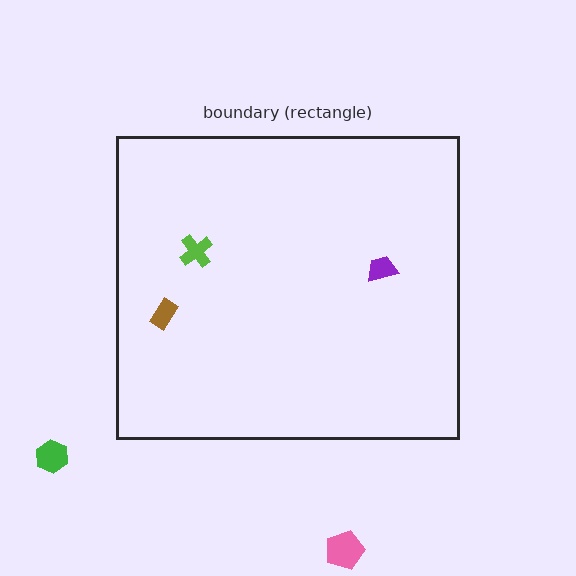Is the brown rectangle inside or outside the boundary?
Inside.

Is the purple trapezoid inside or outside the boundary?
Inside.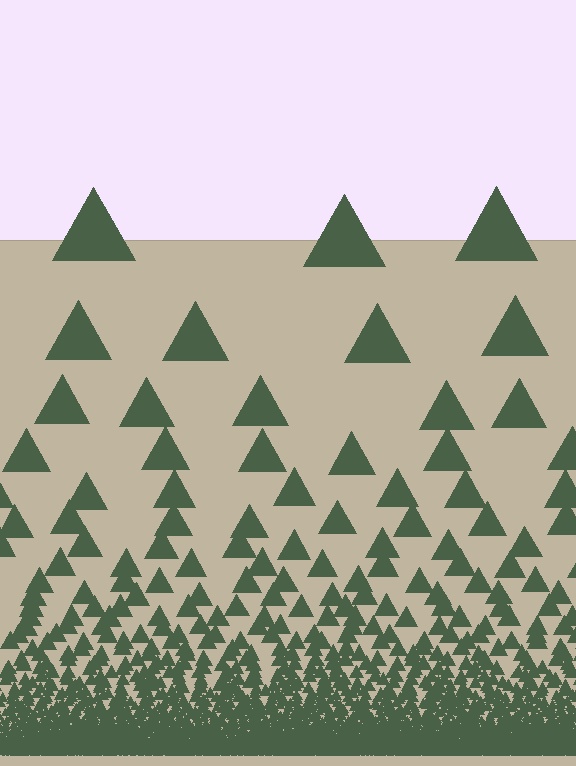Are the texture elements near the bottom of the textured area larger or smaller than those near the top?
Smaller. The gradient is inverted — elements near the bottom are smaller and denser.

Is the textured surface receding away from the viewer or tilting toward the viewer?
The surface appears to tilt toward the viewer. Texture elements get larger and sparser toward the top.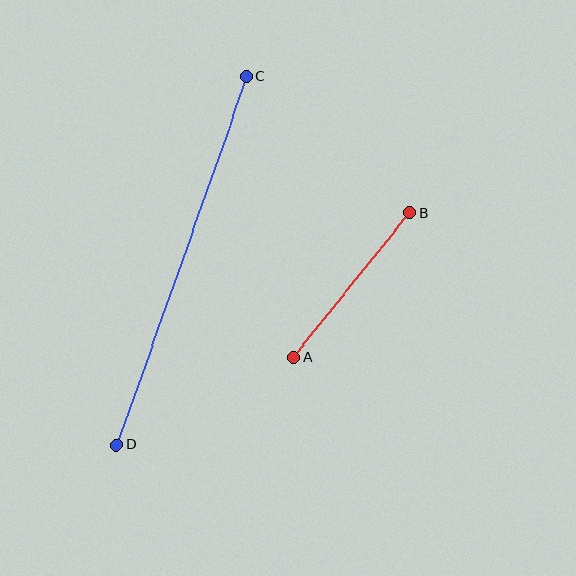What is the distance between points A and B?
The distance is approximately 186 pixels.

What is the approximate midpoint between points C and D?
The midpoint is at approximately (182, 261) pixels.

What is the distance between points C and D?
The distance is approximately 391 pixels.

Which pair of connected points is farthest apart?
Points C and D are farthest apart.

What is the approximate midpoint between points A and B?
The midpoint is at approximately (352, 285) pixels.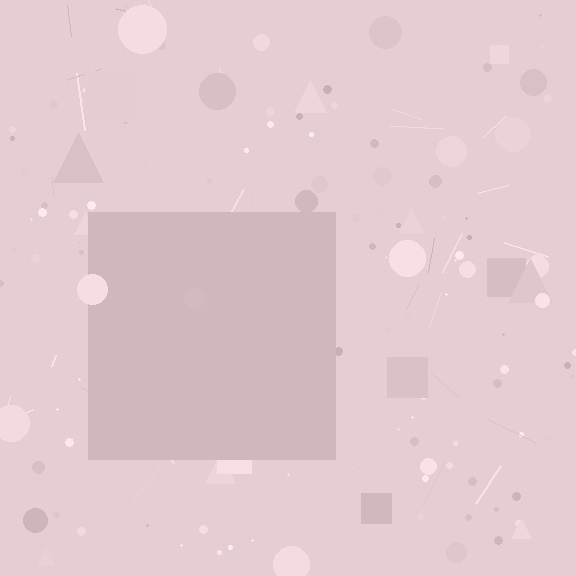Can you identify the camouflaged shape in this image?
The camouflaged shape is a square.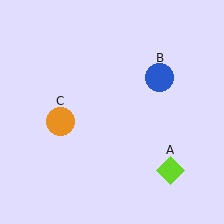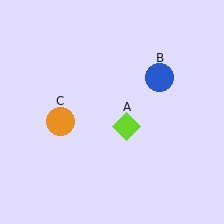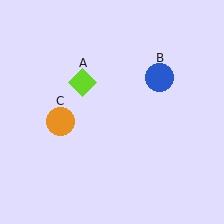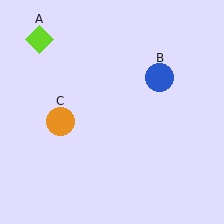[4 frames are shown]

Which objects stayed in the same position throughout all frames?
Blue circle (object B) and orange circle (object C) remained stationary.